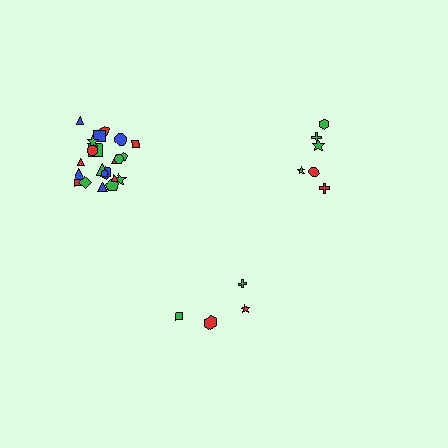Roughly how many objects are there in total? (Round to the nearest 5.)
Roughly 30 objects in total.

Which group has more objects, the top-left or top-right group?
The top-left group.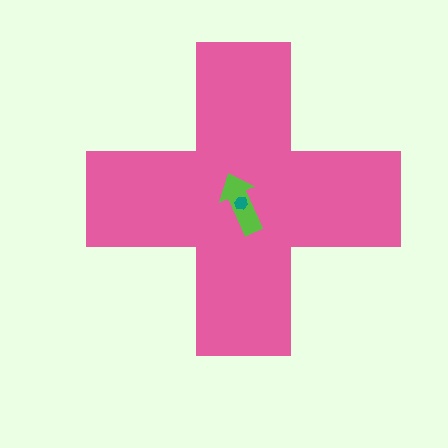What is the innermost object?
The teal hexagon.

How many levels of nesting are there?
3.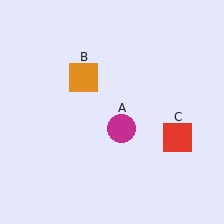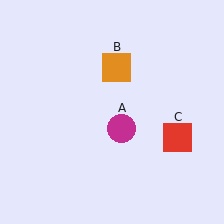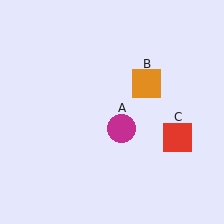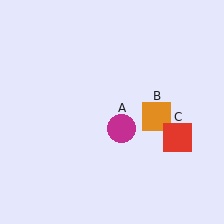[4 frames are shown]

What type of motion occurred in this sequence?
The orange square (object B) rotated clockwise around the center of the scene.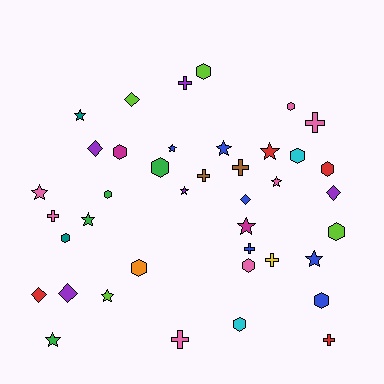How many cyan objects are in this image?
There are 2 cyan objects.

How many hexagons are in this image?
There are 13 hexagons.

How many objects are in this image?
There are 40 objects.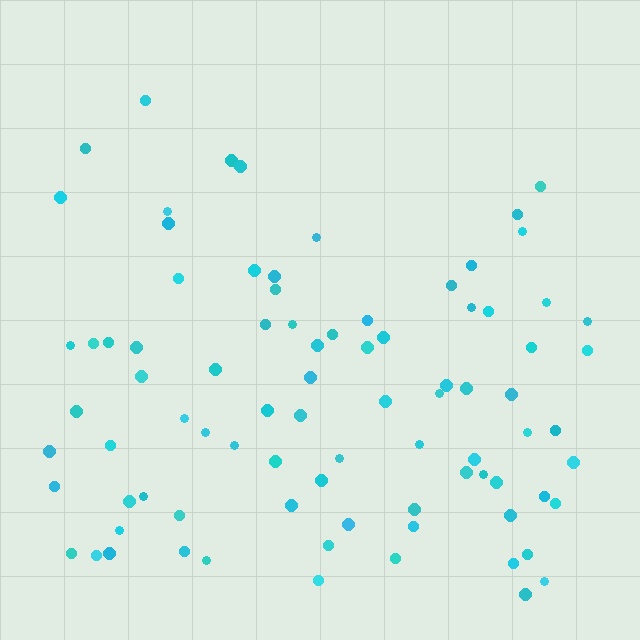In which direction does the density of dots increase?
From top to bottom, with the bottom side densest.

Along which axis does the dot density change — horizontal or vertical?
Vertical.